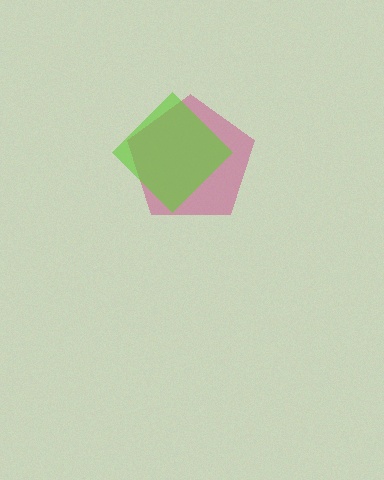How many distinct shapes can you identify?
There are 2 distinct shapes: a magenta pentagon, a lime diamond.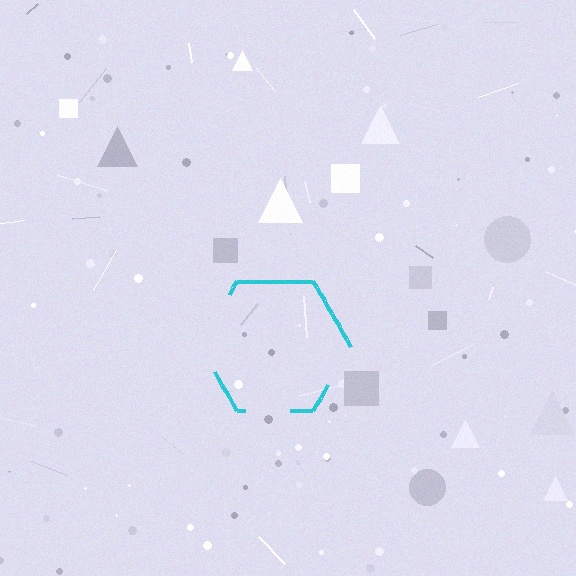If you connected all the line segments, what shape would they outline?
They would outline a hexagon.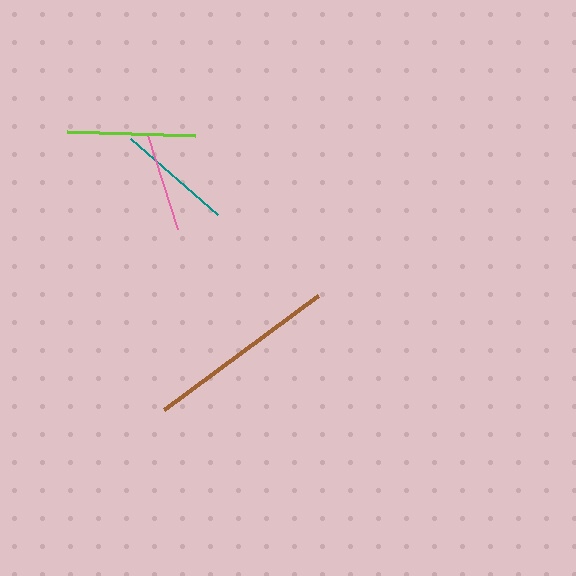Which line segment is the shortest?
The pink line is the shortest at approximately 99 pixels.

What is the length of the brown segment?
The brown segment is approximately 191 pixels long.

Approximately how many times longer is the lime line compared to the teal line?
The lime line is approximately 1.1 times the length of the teal line.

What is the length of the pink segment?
The pink segment is approximately 99 pixels long.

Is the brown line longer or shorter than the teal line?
The brown line is longer than the teal line.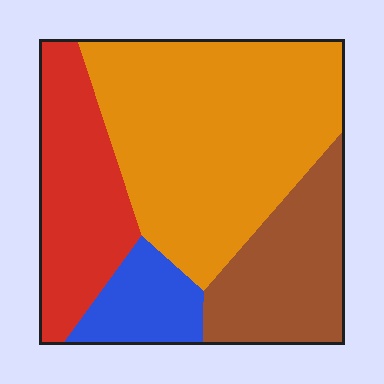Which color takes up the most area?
Orange, at roughly 45%.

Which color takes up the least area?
Blue, at roughly 10%.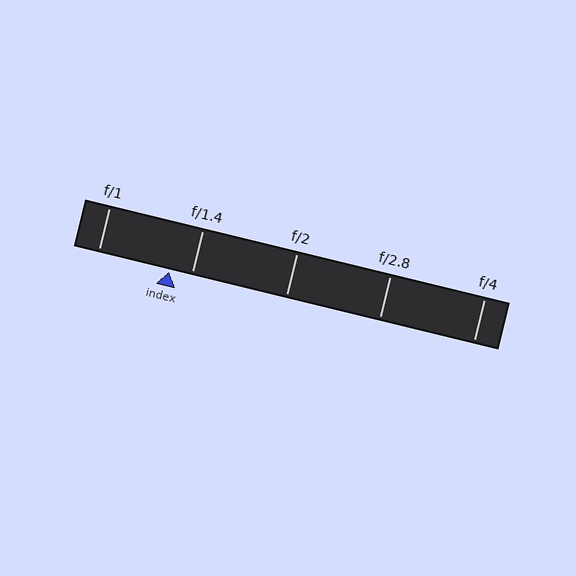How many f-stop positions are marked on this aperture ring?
There are 5 f-stop positions marked.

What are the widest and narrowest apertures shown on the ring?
The widest aperture shown is f/1 and the narrowest is f/4.